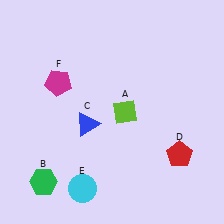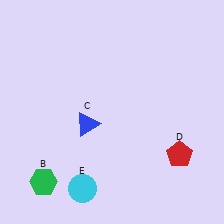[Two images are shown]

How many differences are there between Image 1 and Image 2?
There are 2 differences between the two images.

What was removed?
The magenta pentagon (F), the lime diamond (A) were removed in Image 2.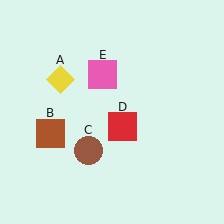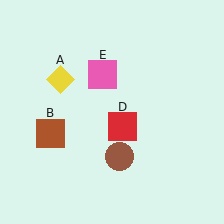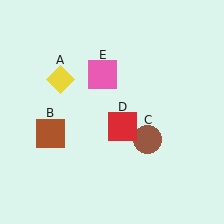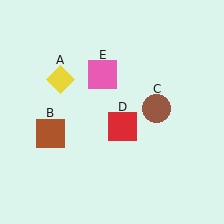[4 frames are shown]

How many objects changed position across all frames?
1 object changed position: brown circle (object C).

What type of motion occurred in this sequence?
The brown circle (object C) rotated counterclockwise around the center of the scene.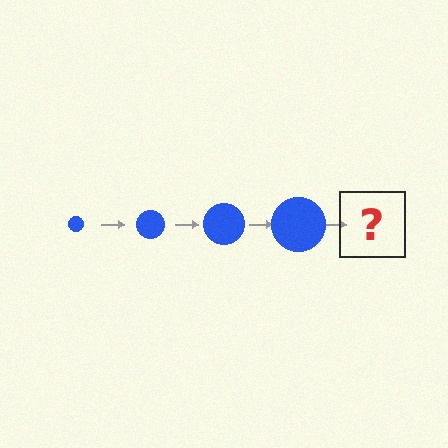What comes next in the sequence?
The next element should be a blue circle, larger than the previous one.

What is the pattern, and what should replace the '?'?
The pattern is that the circle gets progressively larger each step. The '?' should be a blue circle, larger than the previous one.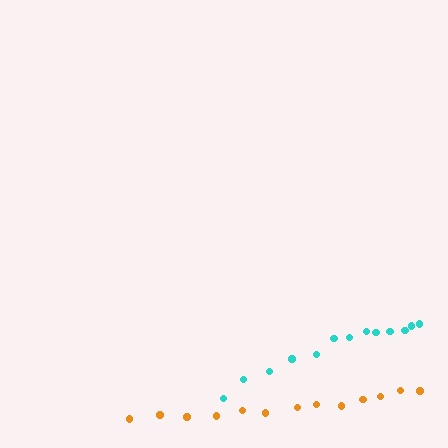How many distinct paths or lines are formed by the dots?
There are 2 distinct paths.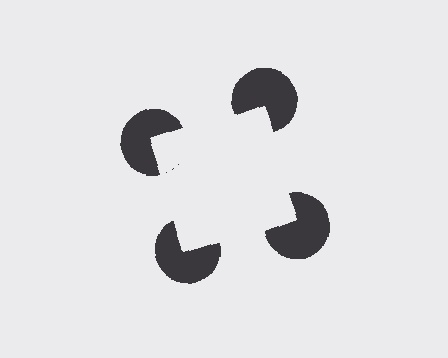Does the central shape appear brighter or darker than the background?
It typically appears slightly brighter than the background, even though no actual brightness change is drawn.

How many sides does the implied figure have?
4 sides.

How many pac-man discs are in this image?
There are 4 — one at each vertex of the illusory square.